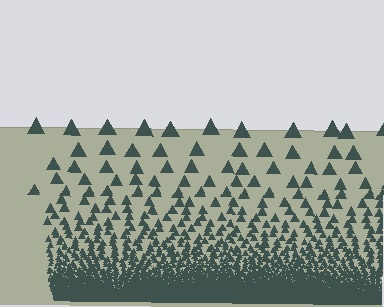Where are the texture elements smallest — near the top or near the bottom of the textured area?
Near the bottom.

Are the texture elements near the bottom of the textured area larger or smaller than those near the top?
Smaller. The gradient is inverted — elements near the bottom are smaller and denser.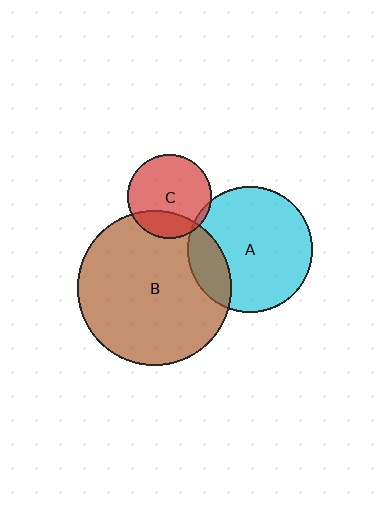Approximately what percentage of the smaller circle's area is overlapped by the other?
Approximately 20%.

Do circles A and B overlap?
Yes.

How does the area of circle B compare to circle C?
Approximately 3.4 times.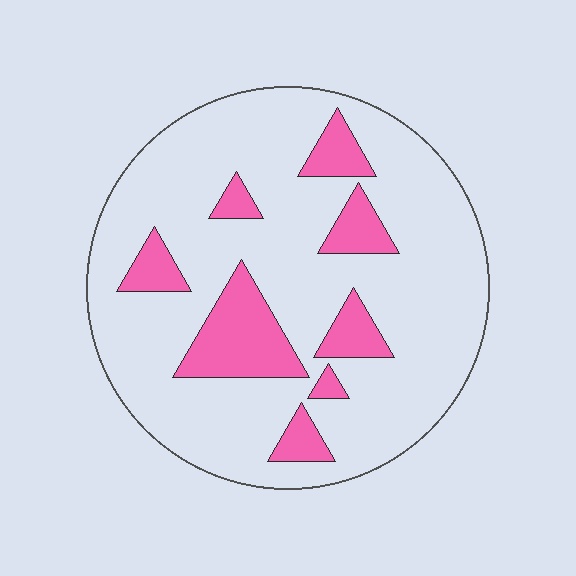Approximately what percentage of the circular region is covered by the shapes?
Approximately 20%.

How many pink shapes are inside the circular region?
8.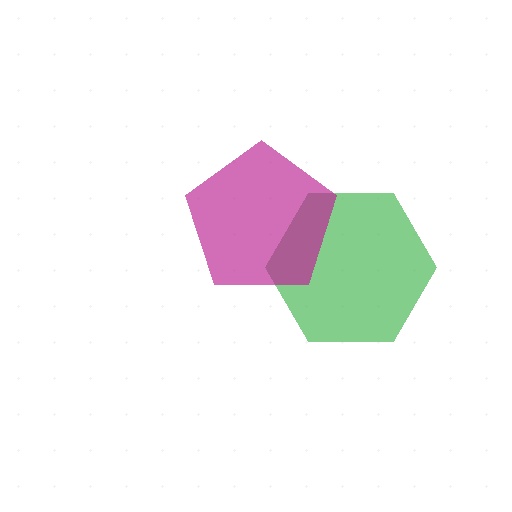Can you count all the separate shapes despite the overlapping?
Yes, there are 2 separate shapes.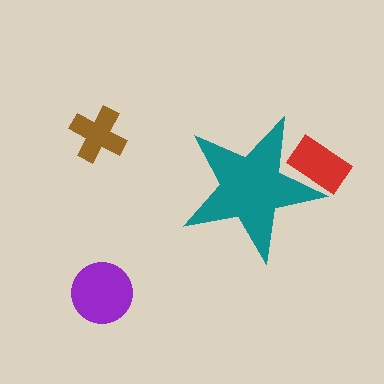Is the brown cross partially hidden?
No, the brown cross is fully visible.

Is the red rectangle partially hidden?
Yes, the red rectangle is partially hidden behind the teal star.